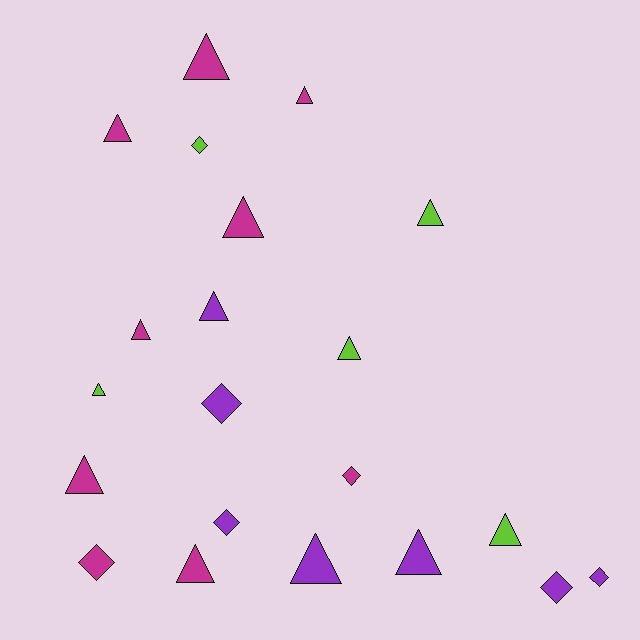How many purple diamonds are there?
There are 4 purple diamonds.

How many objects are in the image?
There are 21 objects.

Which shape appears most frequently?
Triangle, with 14 objects.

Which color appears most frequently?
Magenta, with 9 objects.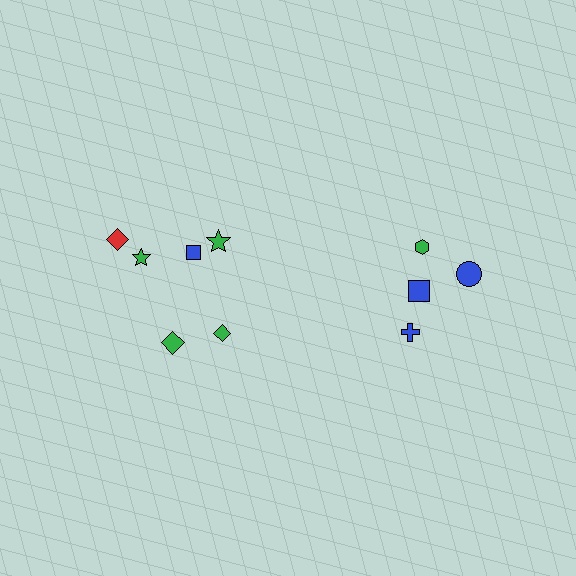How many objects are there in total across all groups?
There are 10 objects.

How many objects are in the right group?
There are 4 objects.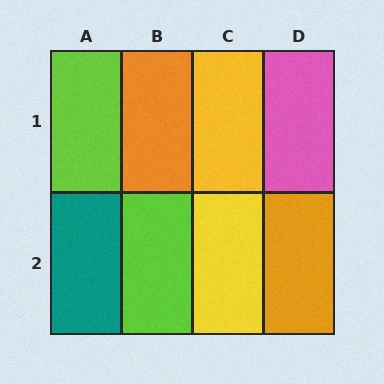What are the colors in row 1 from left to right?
Lime, orange, yellow, pink.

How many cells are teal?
1 cell is teal.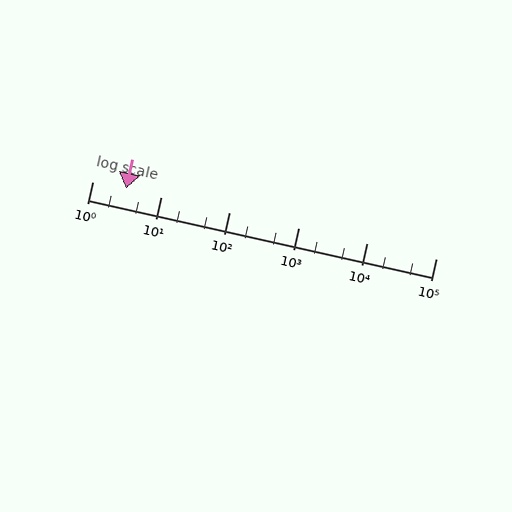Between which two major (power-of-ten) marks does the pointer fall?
The pointer is between 1 and 10.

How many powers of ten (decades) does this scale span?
The scale spans 5 decades, from 1 to 100000.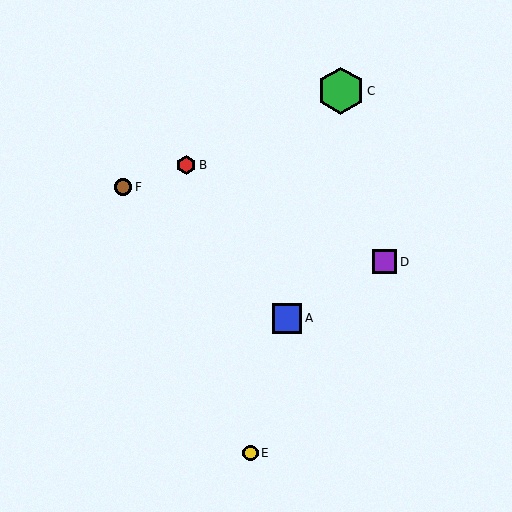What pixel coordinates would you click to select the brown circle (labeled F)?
Click at (123, 187) to select the brown circle F.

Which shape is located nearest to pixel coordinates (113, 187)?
The brown circle (labeled F) at (123, 187) is nearest to that location.